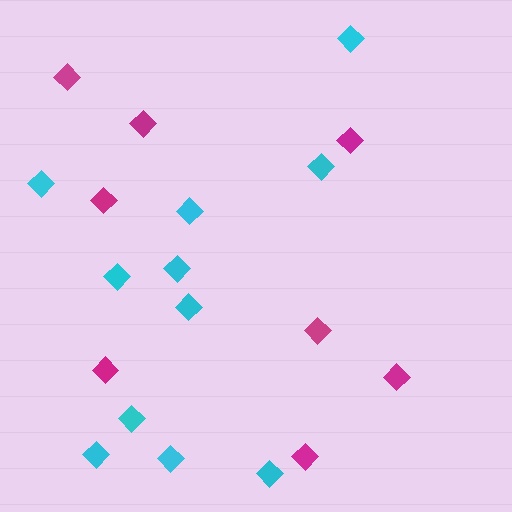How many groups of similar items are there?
There are 2 groups: one group of cyan diamonds (11) and one group of magenta diamonds (8).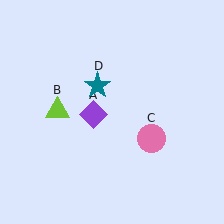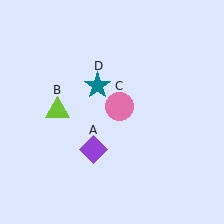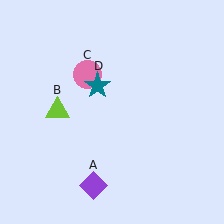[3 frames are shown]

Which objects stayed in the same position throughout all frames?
Lime triangle (object B) and teal star (object D) remained stationary.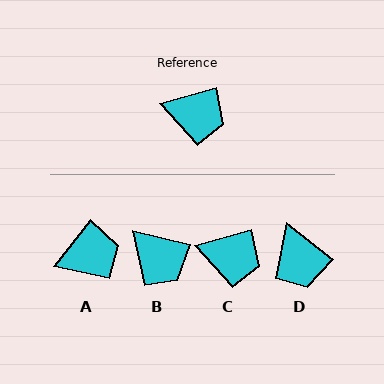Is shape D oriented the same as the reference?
No, it is off by about 54 degrees.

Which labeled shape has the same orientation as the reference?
C.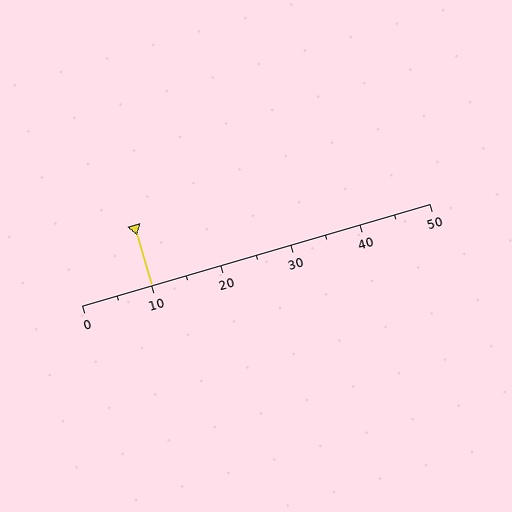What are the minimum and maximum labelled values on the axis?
The axis runs from 0 to 50.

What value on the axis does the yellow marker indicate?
The marker indicates approximately 10.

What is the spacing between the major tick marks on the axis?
The major ticks are spaced 10 apart.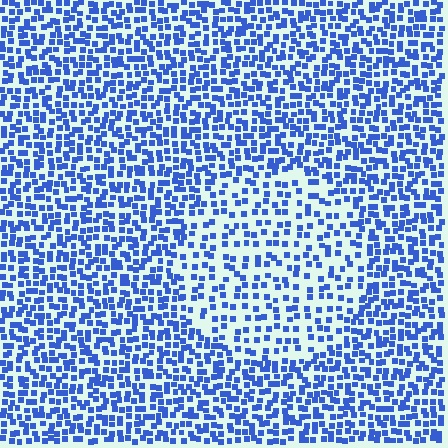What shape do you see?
I see a circle.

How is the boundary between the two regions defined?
The boundary is defined by a change in element density (approximately 1.8x ratio). All elements are the same color, size, and shape.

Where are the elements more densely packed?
The elements are more densely packed outside the circle boundary.